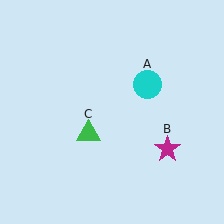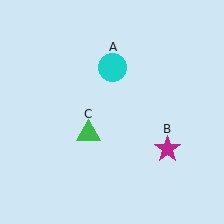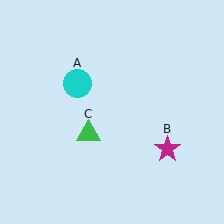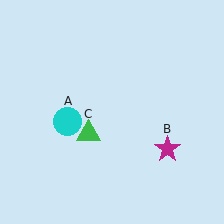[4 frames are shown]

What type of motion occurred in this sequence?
The cyan circle (object A) rotated counterclockwise around the center of the scene.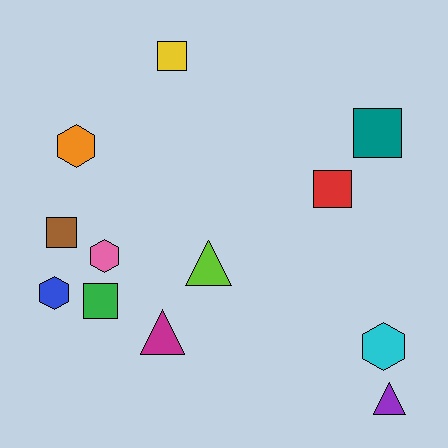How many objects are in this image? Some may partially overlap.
There are 12 objects.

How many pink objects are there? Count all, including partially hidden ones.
There is 1 pink object.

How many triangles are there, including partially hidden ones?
There are 3 triangles.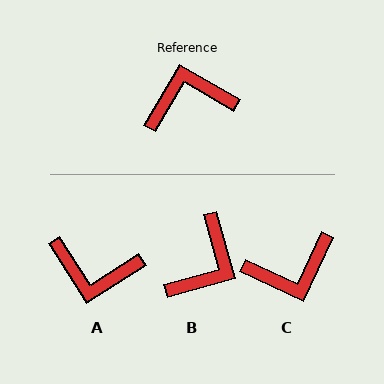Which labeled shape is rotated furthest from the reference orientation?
C, about 175 degrees away.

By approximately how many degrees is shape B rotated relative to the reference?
Approximately 134 degrees clockwise.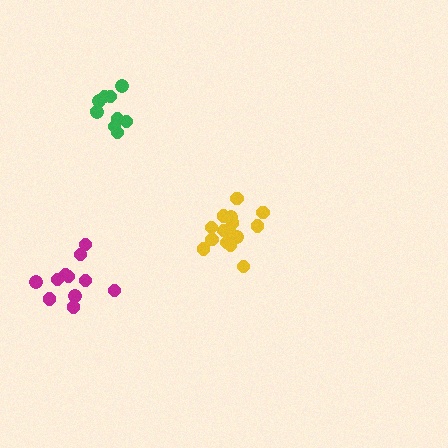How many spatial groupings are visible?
There are 3 spatial groupings.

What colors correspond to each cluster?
The clusters are colored: yellow, magenta, green.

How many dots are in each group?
Group 1: 16 dots, Group 2: 11 dots, Group 3: 10 dots (37 total).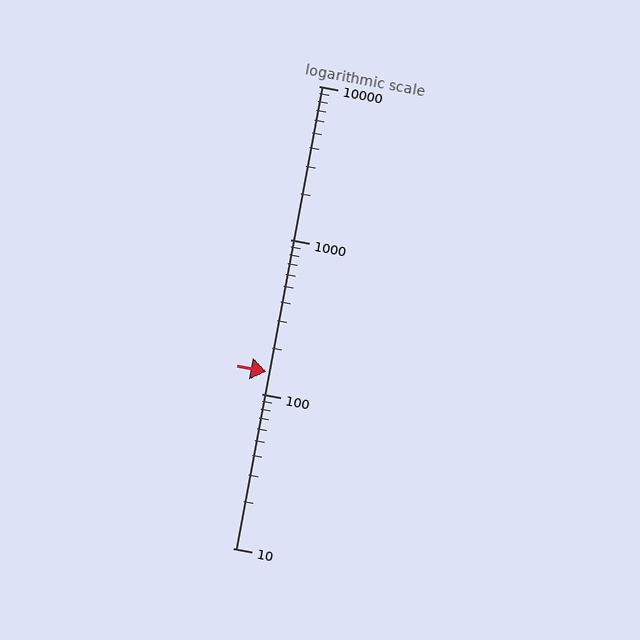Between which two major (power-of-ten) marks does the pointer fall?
The pointer is between 100 and 1000.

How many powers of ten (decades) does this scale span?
The scale spans 3 decades, from 10 to 10000.